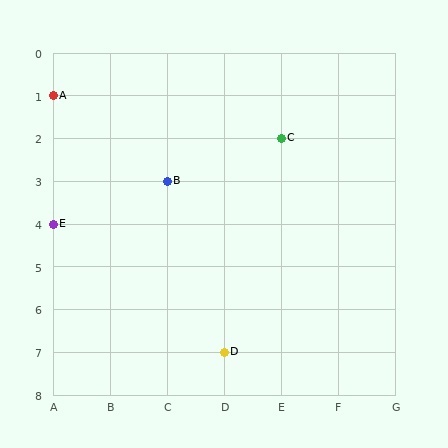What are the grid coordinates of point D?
Point D is at grid coordinates (D, 7).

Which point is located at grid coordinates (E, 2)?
Point C is at (E, 2).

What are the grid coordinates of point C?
Point C is at grid coordinates (E, 2).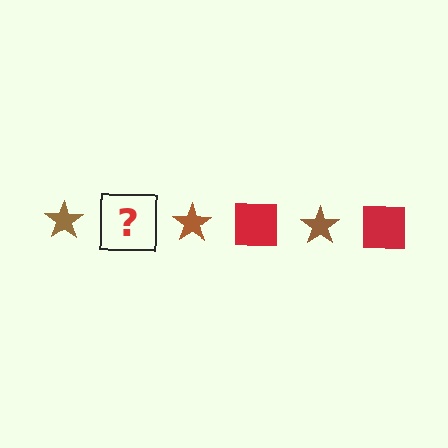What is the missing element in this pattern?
The missing element is a red square.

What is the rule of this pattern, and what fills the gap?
The rule is that the pattern alternates between brown star and red square. The gap should be filled with a red square.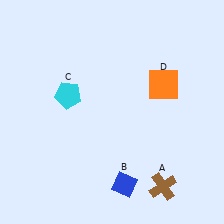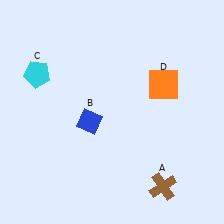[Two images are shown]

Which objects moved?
The objects that moved are: the blue diamond (B), the cyan pentagon (C).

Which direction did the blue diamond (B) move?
The blue diamond (B) moved up.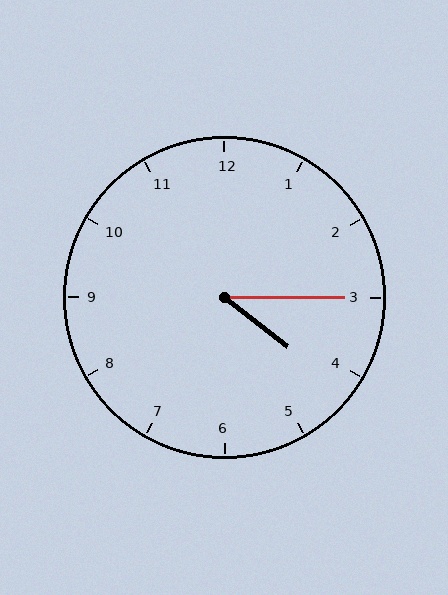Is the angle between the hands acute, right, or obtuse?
It is acute.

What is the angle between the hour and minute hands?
Approximately 38 degrees.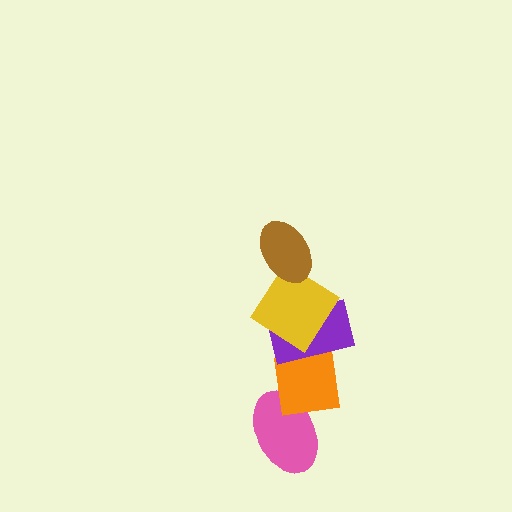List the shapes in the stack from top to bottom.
From top to bottom: the brown ellipse, the yellow diamond, the purple rectangle, the orange square, the pink ellipse.